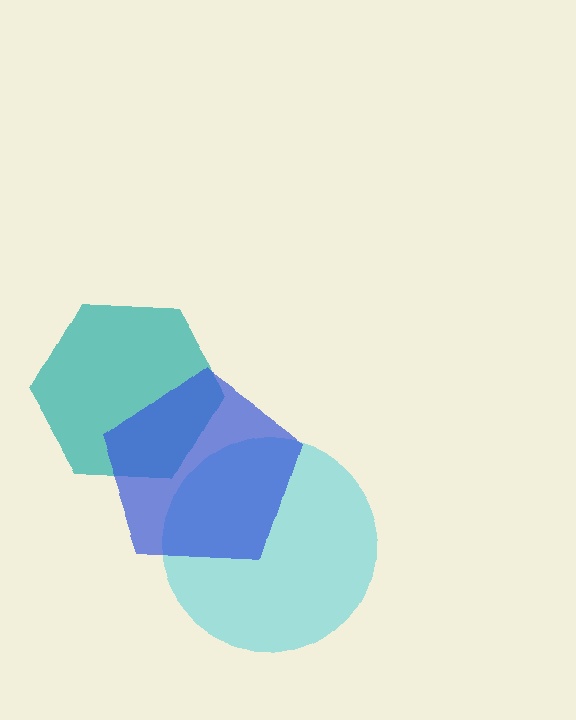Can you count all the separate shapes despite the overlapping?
Yes, there are 3 separate shapes.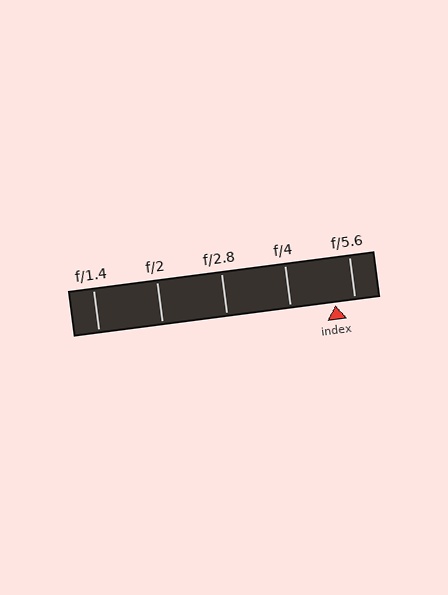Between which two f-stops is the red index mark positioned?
The index mark is between f/4 and f/5.6.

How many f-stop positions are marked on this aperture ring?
There are 5 f-stop positions marked.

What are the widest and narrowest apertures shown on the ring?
The widest aperture shown is f/1.4 and the narrowest is f/5.6.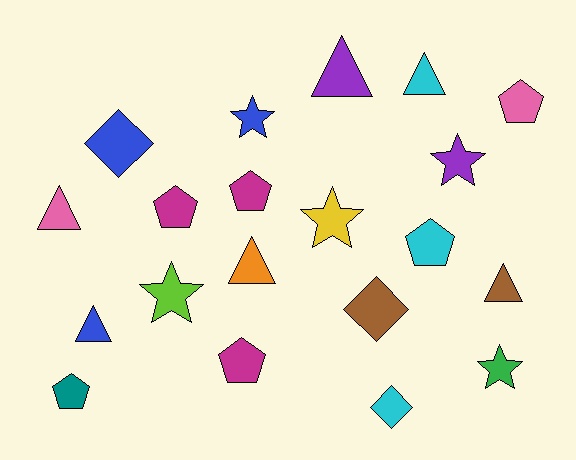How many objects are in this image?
There are 20 objects.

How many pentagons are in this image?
There are 6 pentagons.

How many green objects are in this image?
There is 1 green object.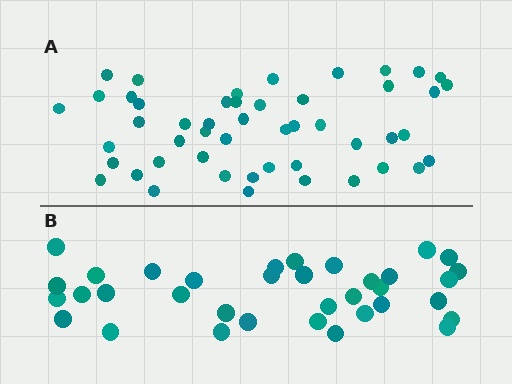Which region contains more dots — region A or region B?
Region A (the top region) has more dots.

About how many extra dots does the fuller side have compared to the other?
Region A has approximately 15 more dots than region B.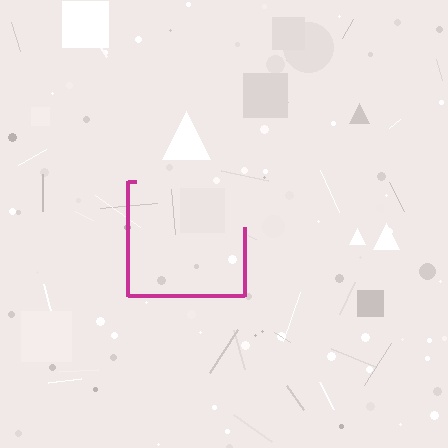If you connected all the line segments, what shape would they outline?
They would outline a square.